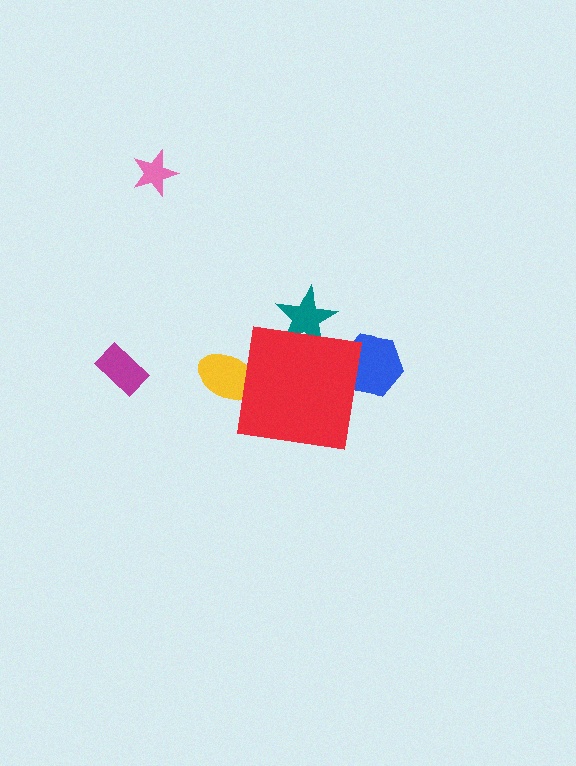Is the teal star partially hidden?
Yes, the teal star is partially hidden behind the red square.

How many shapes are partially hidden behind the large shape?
3 shapes are partially hidden.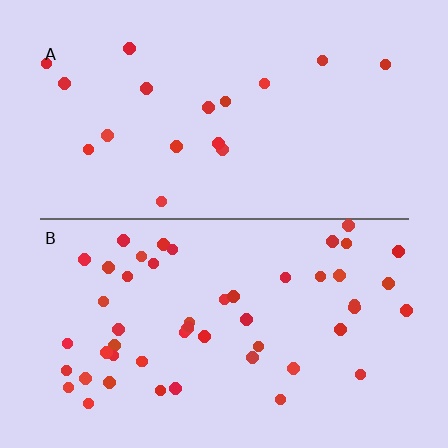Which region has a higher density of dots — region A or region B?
B (the bottom).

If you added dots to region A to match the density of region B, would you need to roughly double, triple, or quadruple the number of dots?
Approximately triple.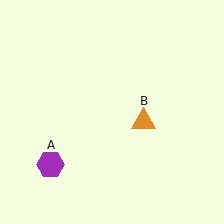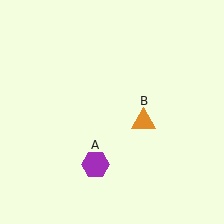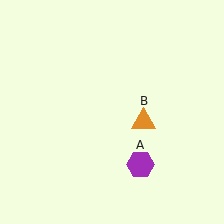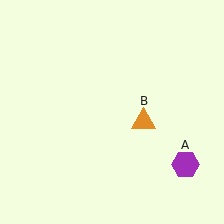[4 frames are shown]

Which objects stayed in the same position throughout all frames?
Orange triangle (object B) remained stationary.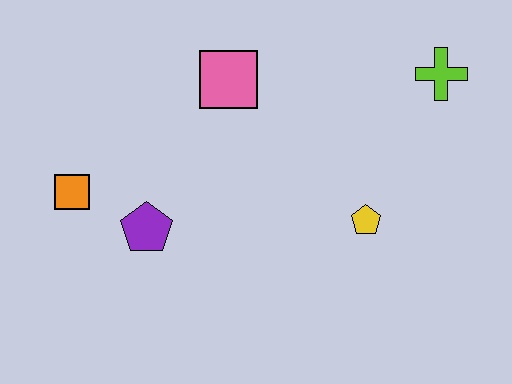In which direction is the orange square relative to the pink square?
The orange square is to the left of the pink square.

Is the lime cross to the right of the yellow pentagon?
Yes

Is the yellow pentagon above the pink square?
No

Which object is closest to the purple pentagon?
The orange square is closest to the purple pentagon.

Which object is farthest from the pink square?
The lime cross is farthest from the pink square.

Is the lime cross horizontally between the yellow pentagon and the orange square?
No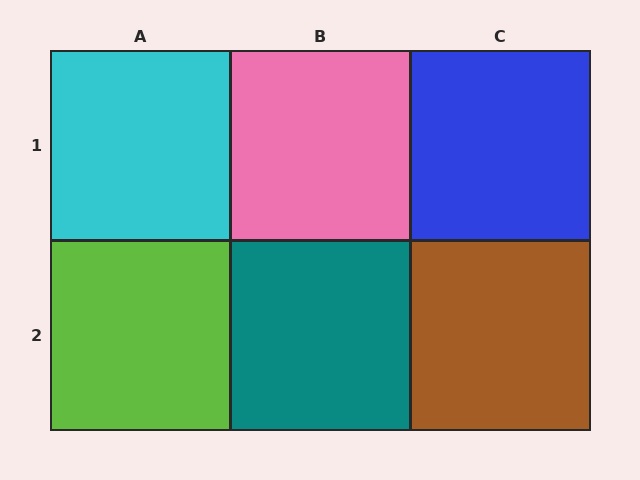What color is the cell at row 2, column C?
Brown.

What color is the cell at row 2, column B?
Teal.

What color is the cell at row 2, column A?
Lime.